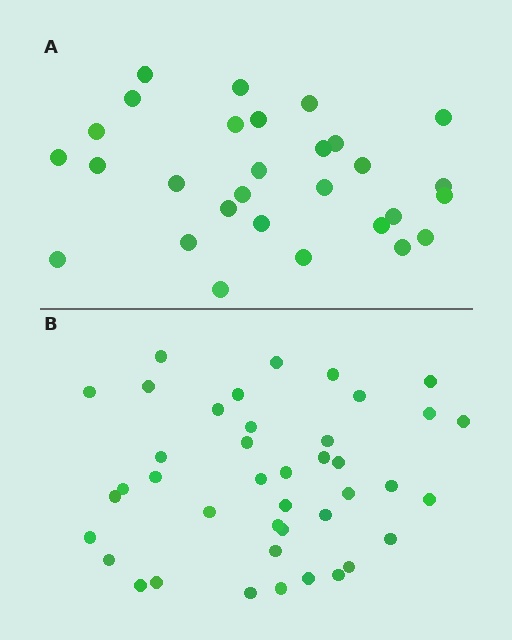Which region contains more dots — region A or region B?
Region B (the bottom region) has more dots.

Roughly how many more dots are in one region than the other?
Region B has roughly 12 or so more dots than region A.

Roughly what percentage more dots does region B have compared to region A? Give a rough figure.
About 40% more.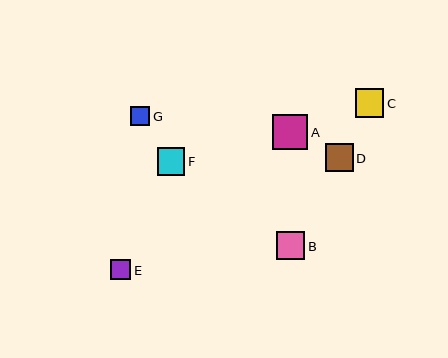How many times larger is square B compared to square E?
Square B is approximately 1.4 times the size of square E.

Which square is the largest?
Square A is the largest with a size of approximately 35 pixels.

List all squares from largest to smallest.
From largest to smallest: A, C, B, F, D, E, G.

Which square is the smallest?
Square G is the smallest with a size of approximately 19 pixels.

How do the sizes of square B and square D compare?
Square B and square D are approximately the same size.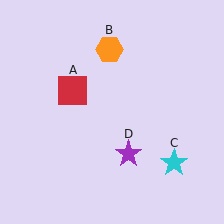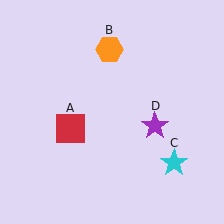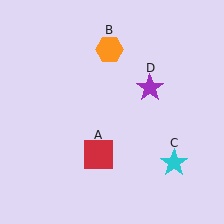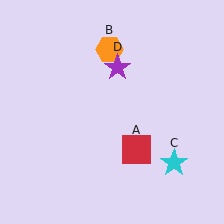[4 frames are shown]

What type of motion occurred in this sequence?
The red square (object A), purple star (object D) rotated counterclockwise around the center of the scene.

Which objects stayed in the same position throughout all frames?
Orange hexagon (object B) and cyan star (object C) remained stationary.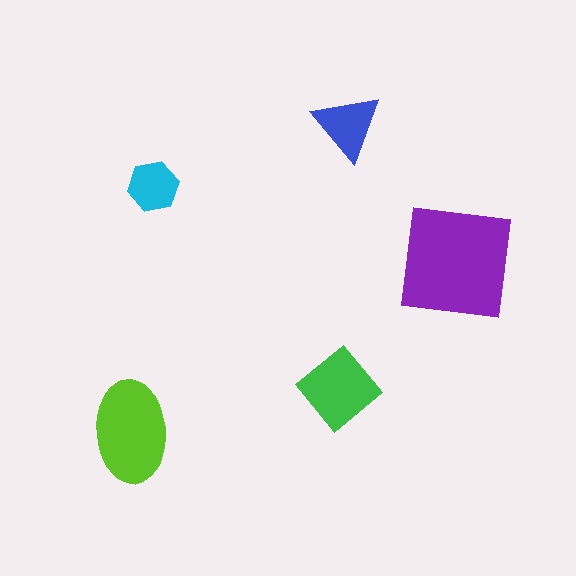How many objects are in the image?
There are 5 objects in the image.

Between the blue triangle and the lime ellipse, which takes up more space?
The lime ellipse.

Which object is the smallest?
The cyan hexagon.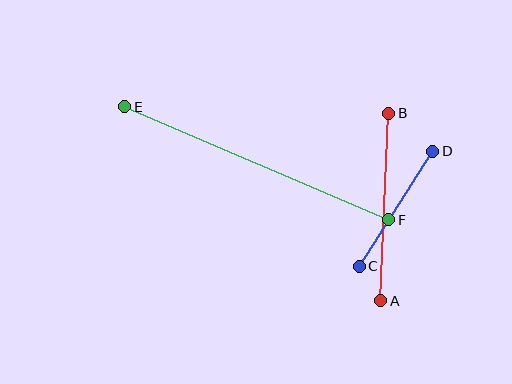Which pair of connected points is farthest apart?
Points E and F are farthest apart.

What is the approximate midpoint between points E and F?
The midpoint is at approximately (257, 163) pixels.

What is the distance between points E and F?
The distance is approximately 287 pixels.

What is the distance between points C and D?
The distance is approximately 137 pixels.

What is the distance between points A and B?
The distance is approximately 188 pixels.